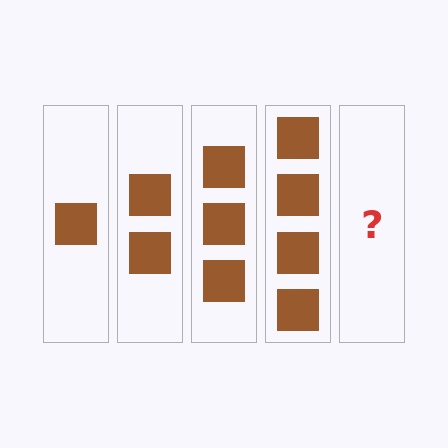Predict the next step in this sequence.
The next step is 5 squares.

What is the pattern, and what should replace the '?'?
The pattern is that each step adds one more square. The '?' should be 5 squares.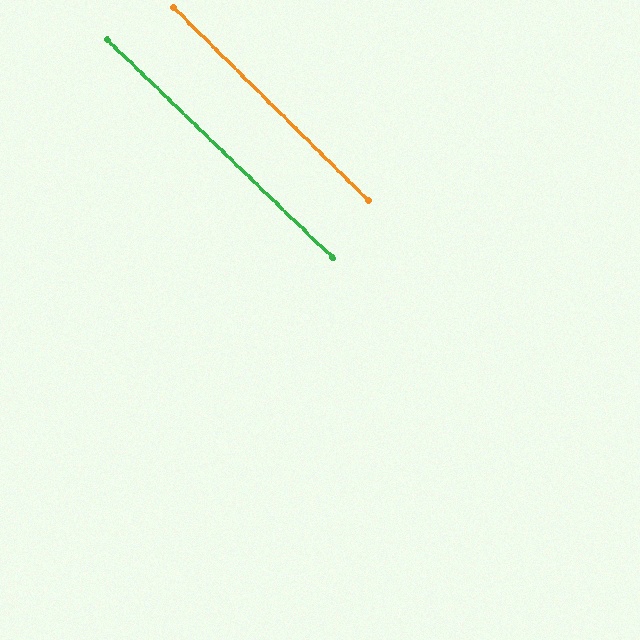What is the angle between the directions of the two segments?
Approximately 1 degree.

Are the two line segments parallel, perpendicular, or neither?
Parallel — their directions differ by only 0.8°.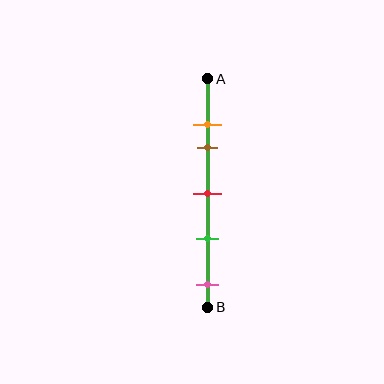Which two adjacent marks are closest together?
The orange and brown marks are the closest adjacent pair.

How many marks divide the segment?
There are 5 marks dividing the segment.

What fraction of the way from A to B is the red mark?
The red mark is approximately 50% (0.5) of the way from A to B.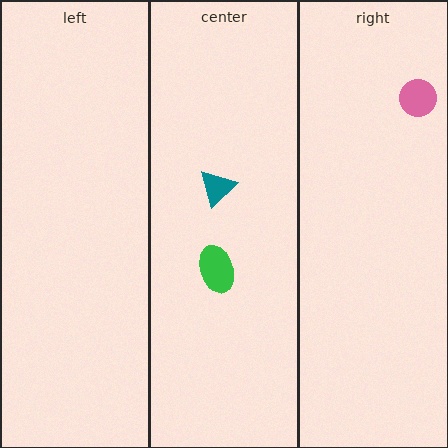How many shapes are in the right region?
1.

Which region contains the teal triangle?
The center region.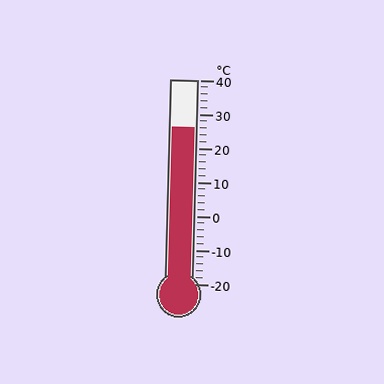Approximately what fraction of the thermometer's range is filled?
The thermometer is filled to approximately 75% of its range.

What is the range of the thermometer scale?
The thermometer scale ranges from -20°C to 40°C.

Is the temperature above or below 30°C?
The temperature is below 30°C.